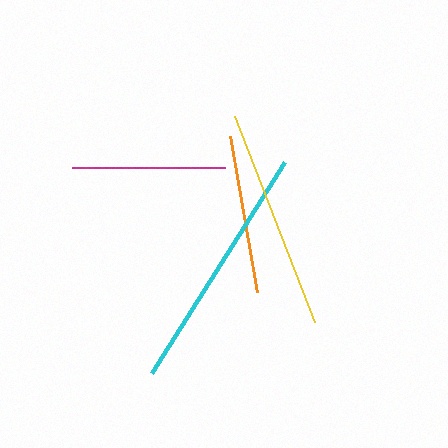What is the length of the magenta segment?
The magenta segment is approximately 153 pixels long.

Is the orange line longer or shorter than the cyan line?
The cyan line is longer than the orange line.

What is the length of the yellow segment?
The yellow segment is approximately 221 pixels long.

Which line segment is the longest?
The cyan line is the longest at approximately 250 pixels.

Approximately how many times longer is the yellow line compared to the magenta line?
The yellow line is approximately 1.4 times the length of the magenta line.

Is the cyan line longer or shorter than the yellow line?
The cyan line is longer than the yellow line.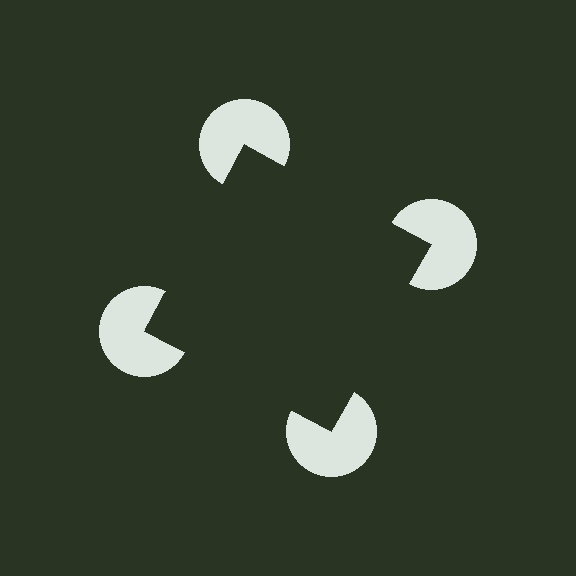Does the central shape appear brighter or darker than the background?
It typically appears slightly darker than the background, even though no actual brightness change is drawn.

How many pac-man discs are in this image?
There are 4 — one at each vertex of the illusory square.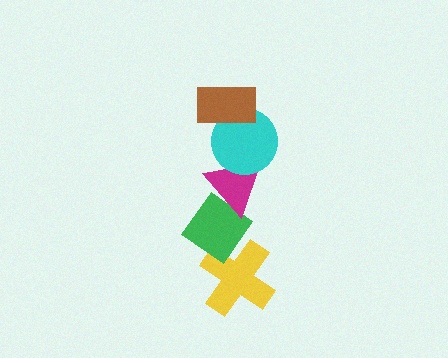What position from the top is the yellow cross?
The yellow cross is 5th from the top.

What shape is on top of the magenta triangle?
The cyan circle is on top of the magenta triangle.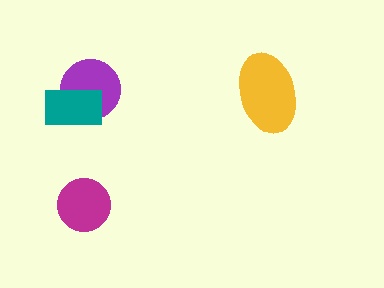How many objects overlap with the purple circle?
1 object overlaps with the purple circle.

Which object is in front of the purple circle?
The teal rectangle is in front of the purple circle.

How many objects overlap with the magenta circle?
0 objects overlap with the magenta circle.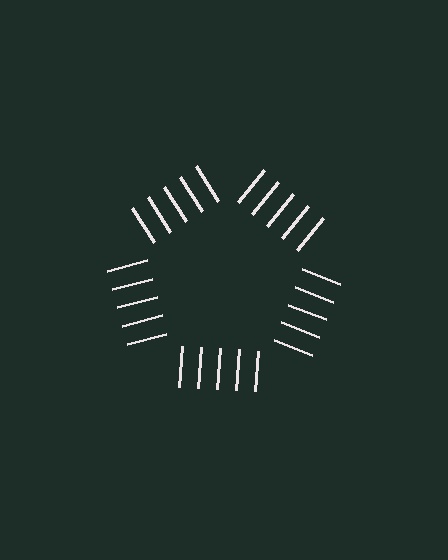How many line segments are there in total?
25 — 5 along each of the 5 edges.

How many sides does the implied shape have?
5 sides — the line-ends trace a pentagon.